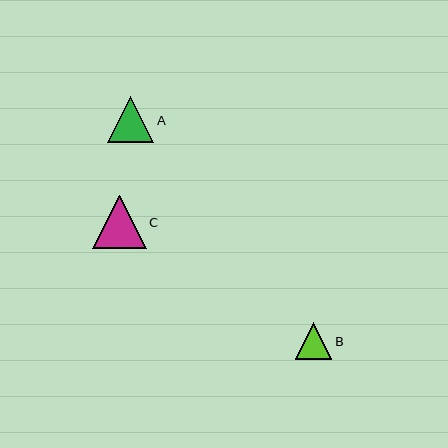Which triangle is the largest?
Triangle C is the largest with a size of approximately 53 pixels.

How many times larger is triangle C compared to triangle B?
Triangle C is approximately 1.5 times the size of triangle B.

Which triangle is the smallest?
Triangle B is the smallest with a size of approximately 36 pixels.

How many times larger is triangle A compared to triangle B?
Triangle A is approximately 1.3 times the size of triangle B.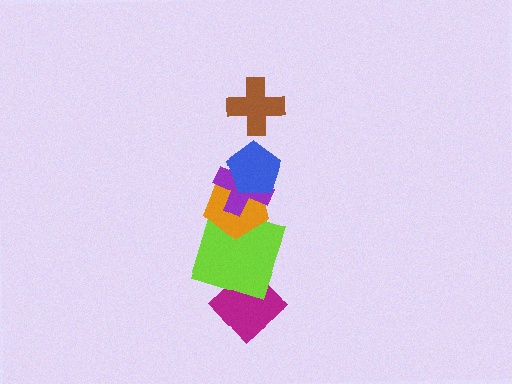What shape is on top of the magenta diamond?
The lime square is on top of the magenta diamond.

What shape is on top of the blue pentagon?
The brown cross is on top of the blue pentagon.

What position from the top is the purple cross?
The purple cross is 3rd from the top.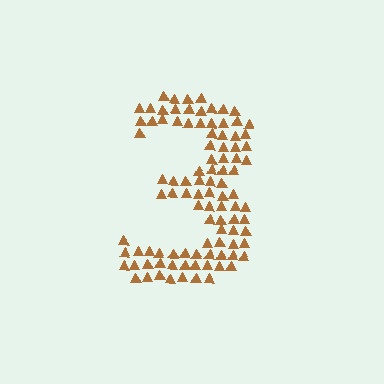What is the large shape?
The large shape is the digit 3.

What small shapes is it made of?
It is made of small triangles.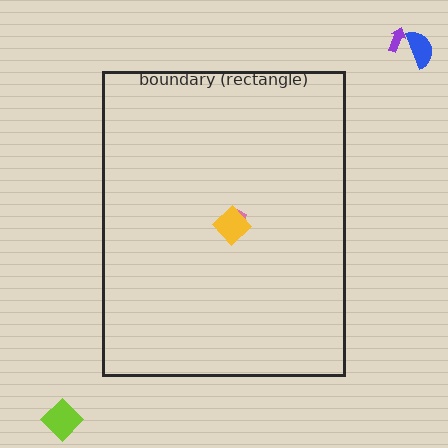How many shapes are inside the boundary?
2 inside, 3 outside.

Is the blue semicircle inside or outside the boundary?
Outside.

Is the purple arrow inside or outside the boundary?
Outside.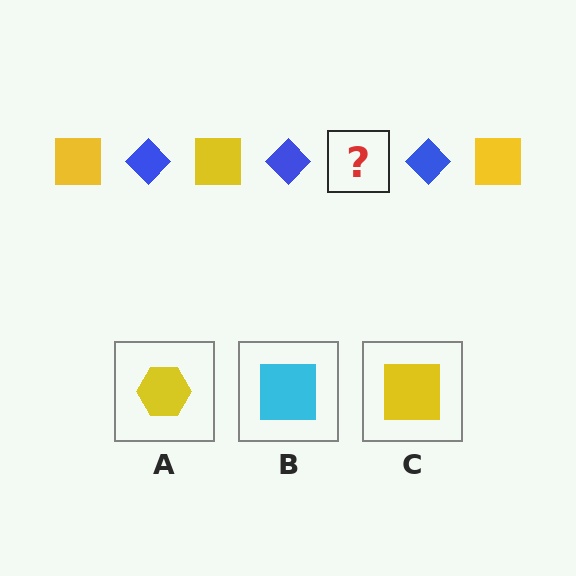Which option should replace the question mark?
Option C.